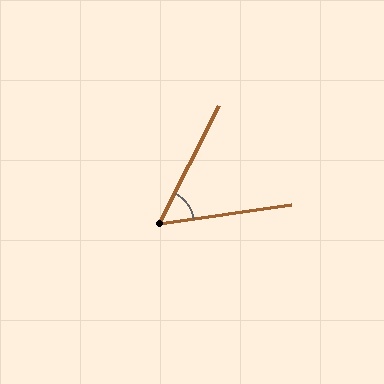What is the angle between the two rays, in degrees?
Approximately 55 degrees.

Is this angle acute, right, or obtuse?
It is acute.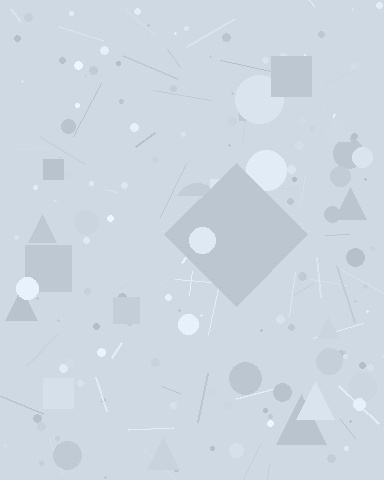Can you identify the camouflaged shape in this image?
The camouflaged shape is a diamond.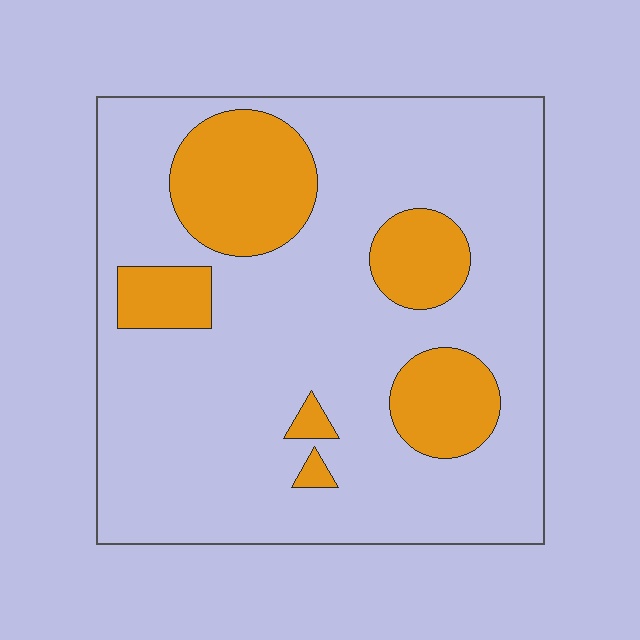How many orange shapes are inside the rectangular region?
6.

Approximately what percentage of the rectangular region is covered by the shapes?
Approximately 20%.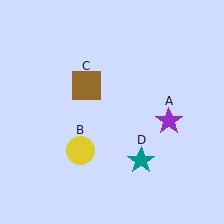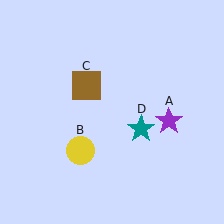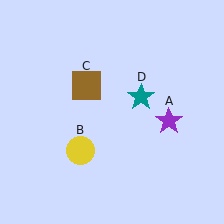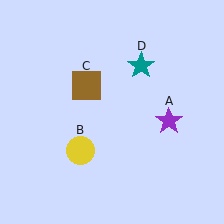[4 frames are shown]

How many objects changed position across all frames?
1 object changed position: teal star (object D).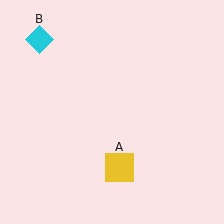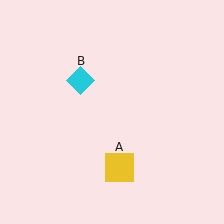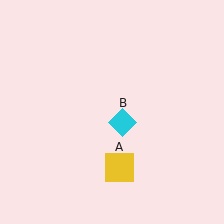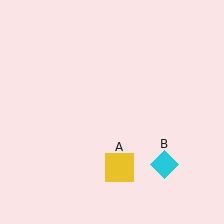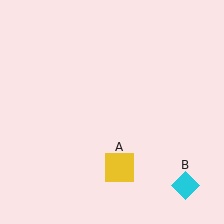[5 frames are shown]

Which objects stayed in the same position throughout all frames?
Yellow square (object A) remained stationary.